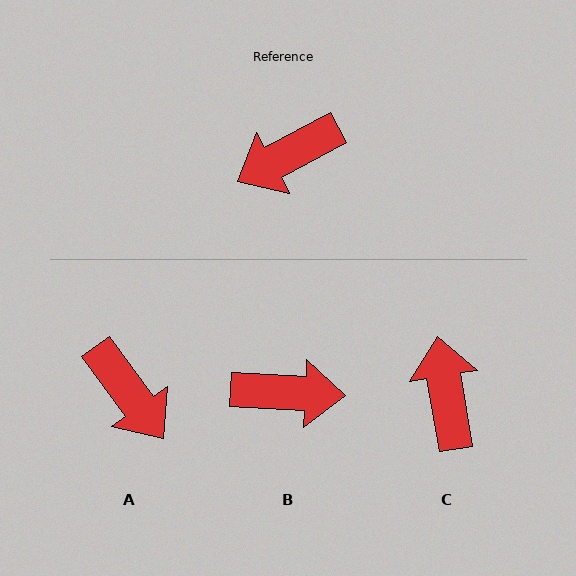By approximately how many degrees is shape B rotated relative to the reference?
Approximately 149 degrees counter-clockwise.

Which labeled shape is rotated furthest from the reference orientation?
B, about 149 degrees away.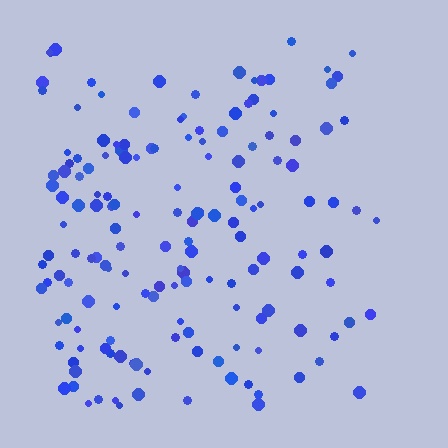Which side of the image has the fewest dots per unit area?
The right.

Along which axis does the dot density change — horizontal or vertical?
Horizontal.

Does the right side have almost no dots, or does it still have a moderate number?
Still a moderate number, just noticeably fewer than the left.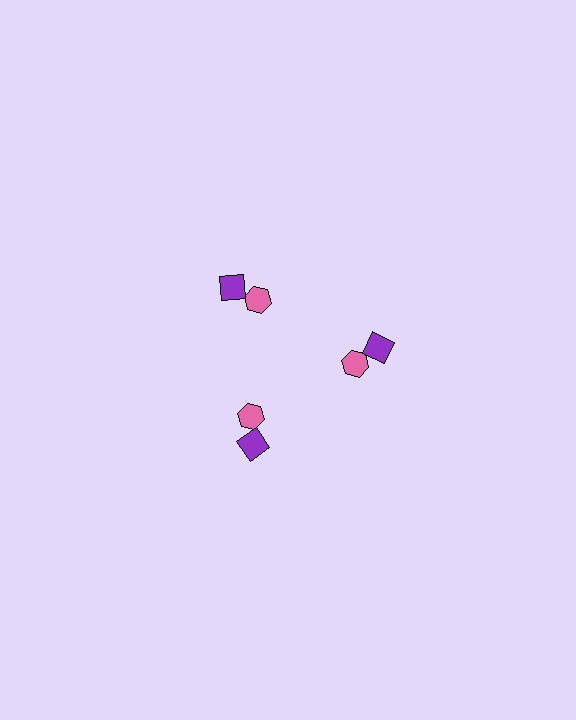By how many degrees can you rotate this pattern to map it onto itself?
The pattern maps onto itself every 120 degrees of rotation.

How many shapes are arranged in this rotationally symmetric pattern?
There are 6 shapes, arranged in 3 groups of 2.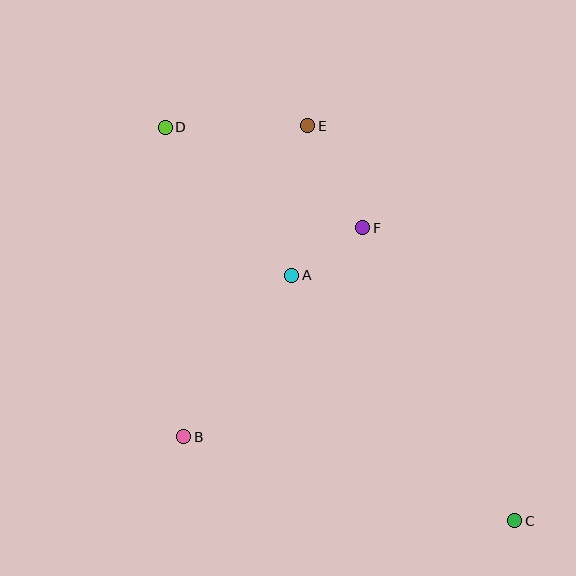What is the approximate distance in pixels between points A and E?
The distance between A and E is approximately 150 pixels.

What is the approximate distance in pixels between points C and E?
The distance between C and E is approximately 446 pixels.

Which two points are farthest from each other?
Points C and D are farthest from each other.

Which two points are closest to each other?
Points A and F are closest to each other.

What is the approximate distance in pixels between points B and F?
The distance between B and F is approximately 275 pixels.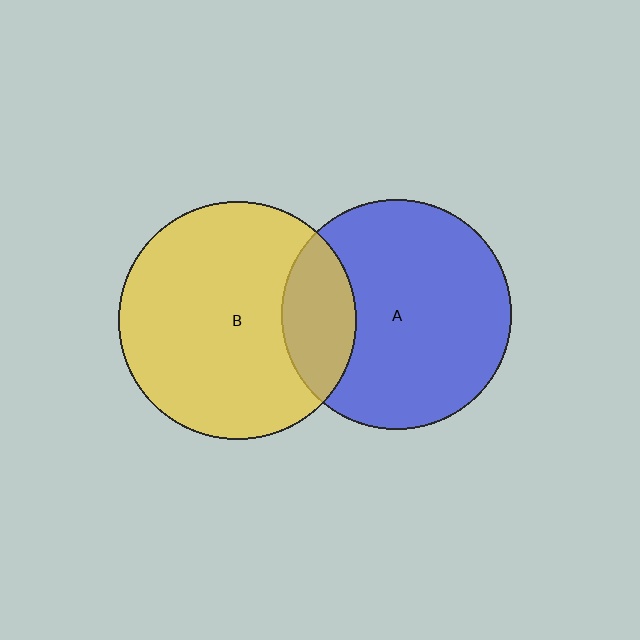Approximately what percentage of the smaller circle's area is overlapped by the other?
Approximately 20%.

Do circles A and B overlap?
Yes.